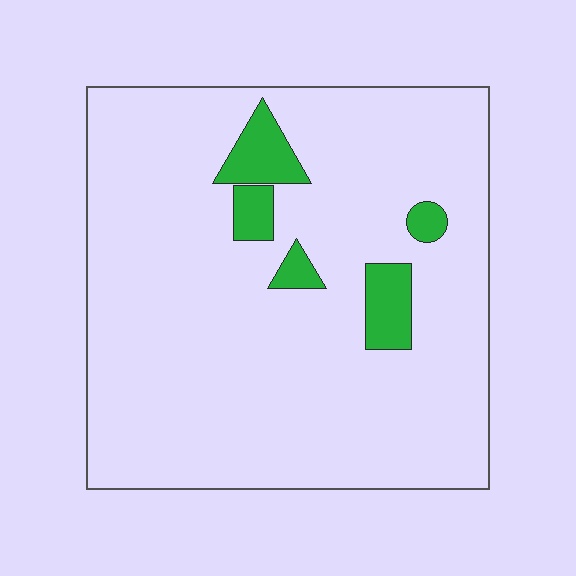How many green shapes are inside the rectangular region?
5.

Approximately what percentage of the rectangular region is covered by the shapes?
Approximately 10%.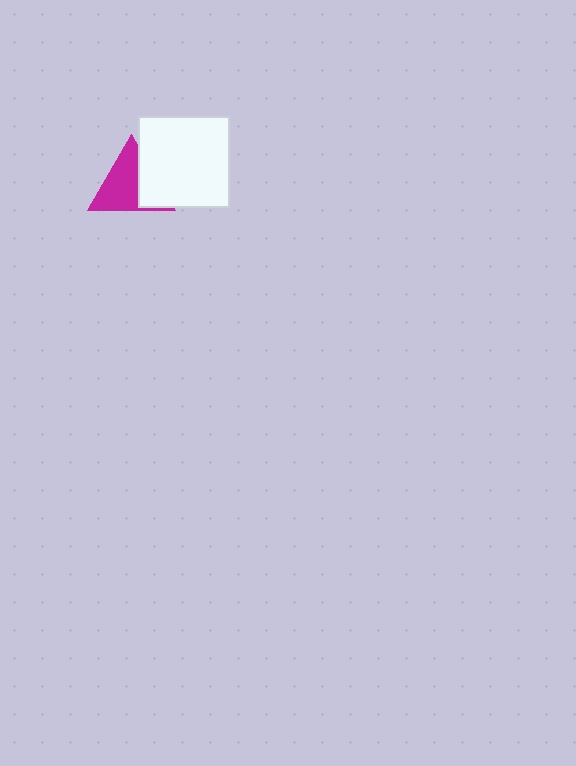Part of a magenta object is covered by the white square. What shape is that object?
It is a triangle.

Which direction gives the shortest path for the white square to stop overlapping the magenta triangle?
Moving right gives the shortest separation.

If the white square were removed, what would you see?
You would see the complete magenta triangle.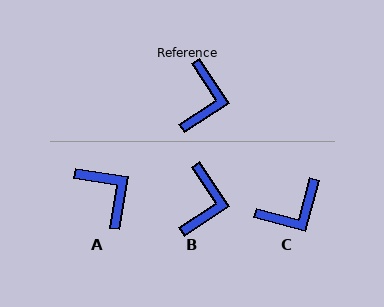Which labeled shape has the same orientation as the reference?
B.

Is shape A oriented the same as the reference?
No, it is off by about 47 degrees.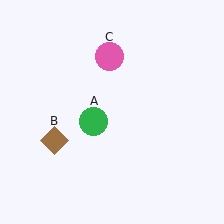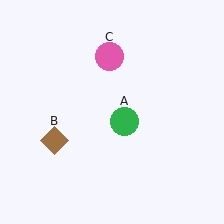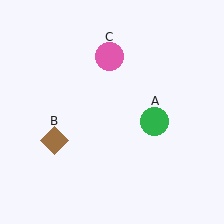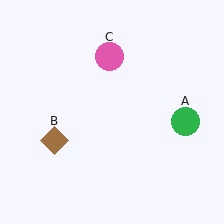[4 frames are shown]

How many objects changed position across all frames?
1 object changed position: green circle (object A).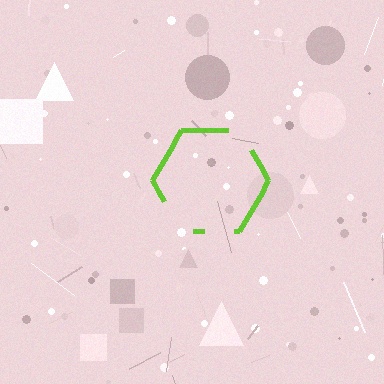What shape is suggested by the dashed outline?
The dashed outline suggests a hexagon.